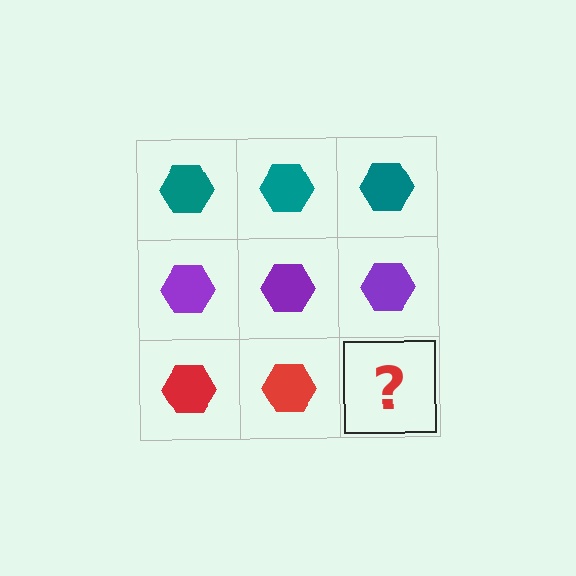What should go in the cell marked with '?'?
The missing cell should contain a red hexagon.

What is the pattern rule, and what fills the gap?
The rule is that each row has a consistent color. The gap should be filled with a red hexagon.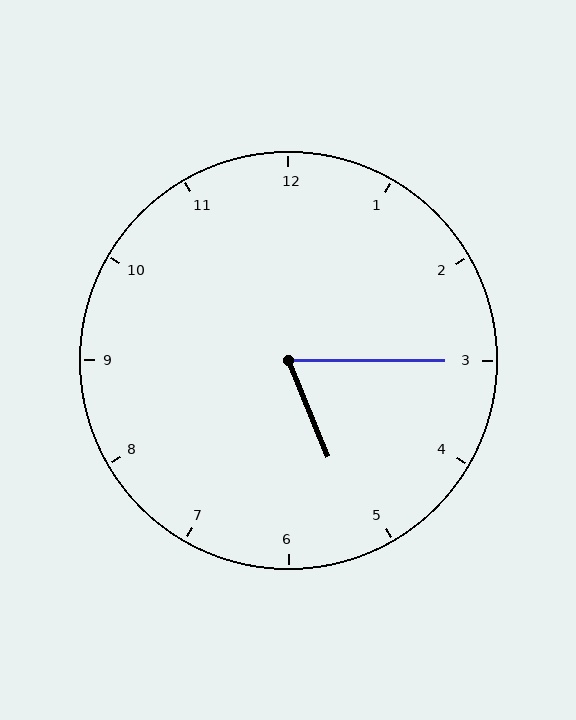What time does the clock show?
5:15.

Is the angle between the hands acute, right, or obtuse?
It is acute.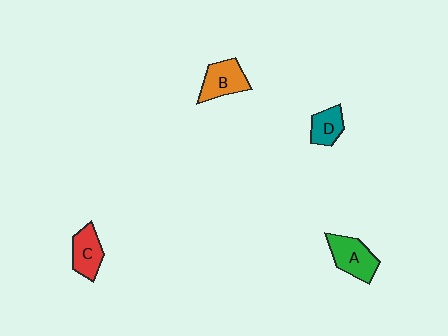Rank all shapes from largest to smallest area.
From largest to smallest: A (green), B (orange), C (red), D (teal).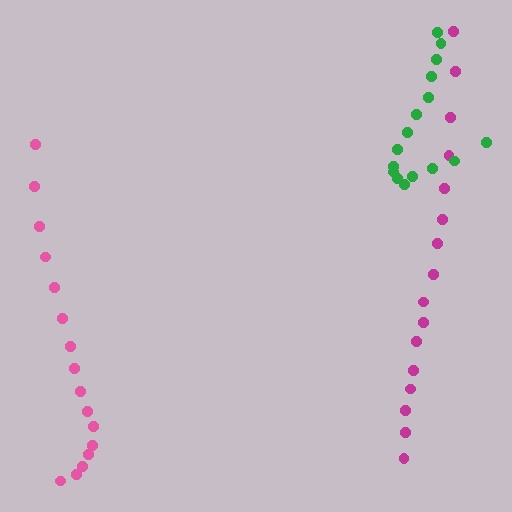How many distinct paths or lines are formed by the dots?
There are 3 distinct paths.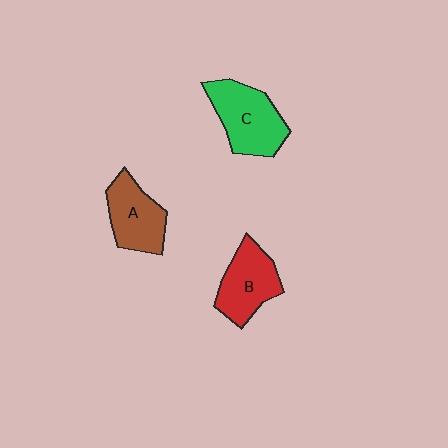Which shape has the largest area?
Shape C (green).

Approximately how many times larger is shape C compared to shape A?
Approximately 1.2 times.